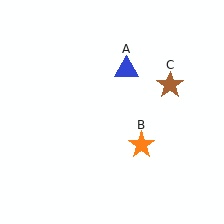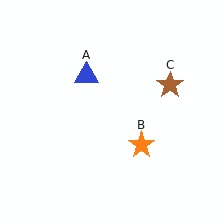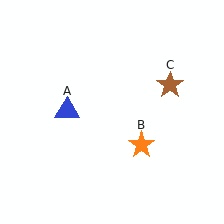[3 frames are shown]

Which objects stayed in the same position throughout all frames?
Orange star (object B) and brown star (object C) remained stationary.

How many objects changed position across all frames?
1 object changed position: blue triangle (object A).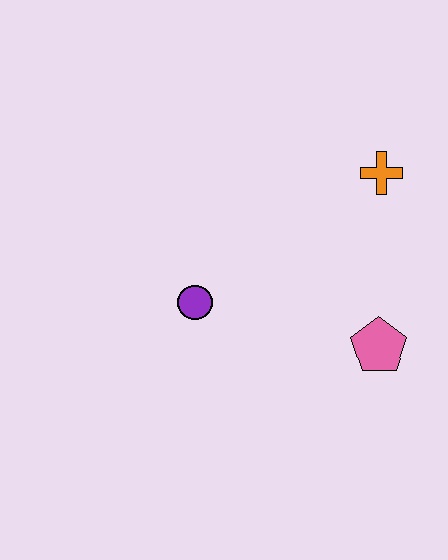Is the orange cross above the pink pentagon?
Yes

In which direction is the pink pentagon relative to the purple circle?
The pink pentagon is to the right of the purple circle.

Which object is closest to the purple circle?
The pink pentagon is closest to the purple circle.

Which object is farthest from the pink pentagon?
The purple circle is farthest from the pink pentagon.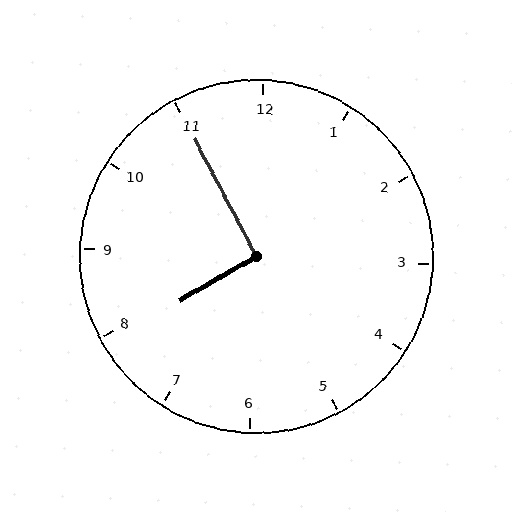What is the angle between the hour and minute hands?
Approximately 92 degrees.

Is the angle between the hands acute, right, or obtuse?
It is right.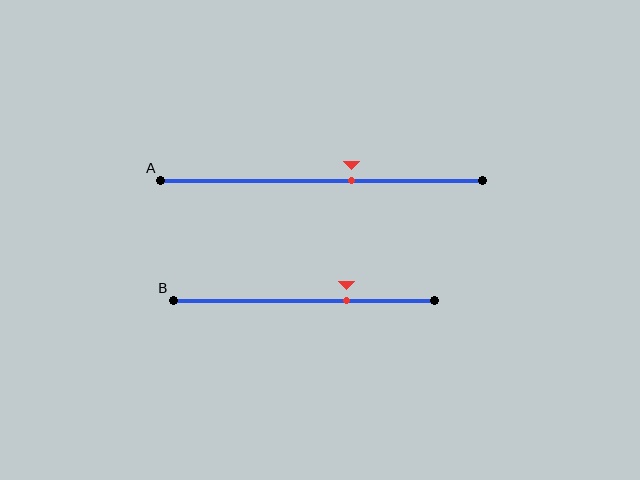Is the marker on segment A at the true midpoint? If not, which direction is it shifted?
No, the marker on segment A is shifted to the right by about 9% of the segment length.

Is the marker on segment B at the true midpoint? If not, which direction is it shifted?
No, the marker on segment B is shifted to the right by about 16% of the segment length.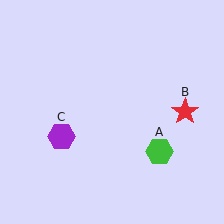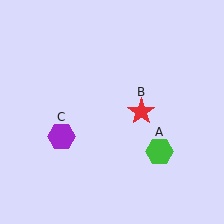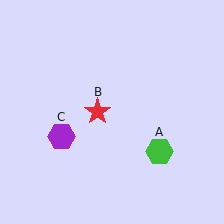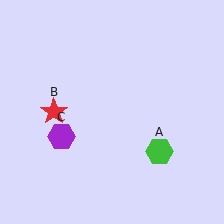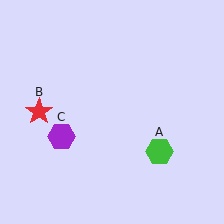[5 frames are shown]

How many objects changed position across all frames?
1 object changed position: red star (object B).